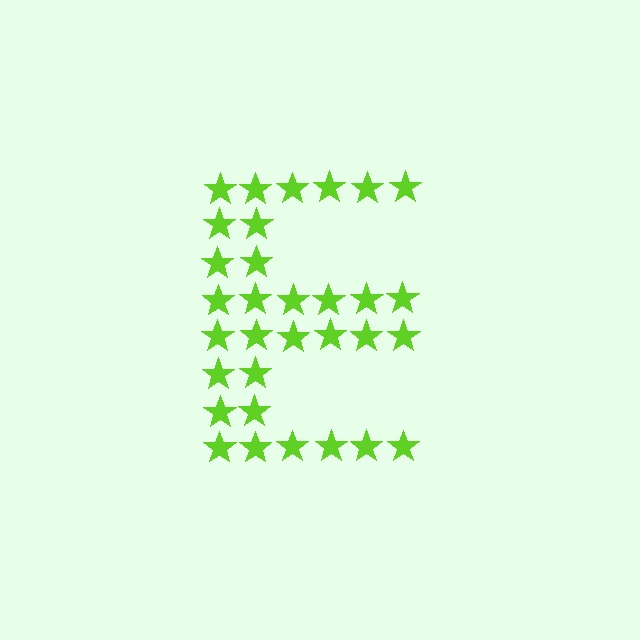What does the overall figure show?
The overall figure shows the letter E.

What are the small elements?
The small elements are stars.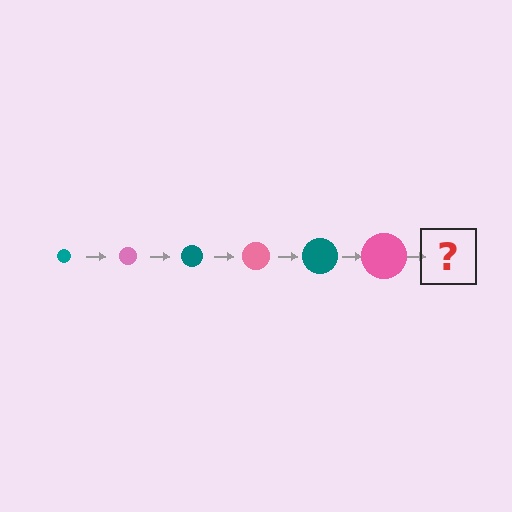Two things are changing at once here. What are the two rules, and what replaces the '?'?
The two rules are that the circle grows larger each step and the color cycles through teal and pink. The '?' should be a teal circle, larger than the previous one.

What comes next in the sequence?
The next element should be a teal circle, larger than the previous one.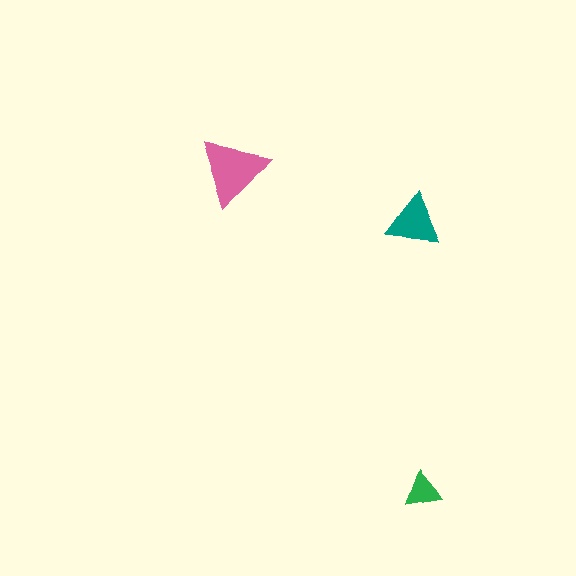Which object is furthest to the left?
The pink triangle is leftmost.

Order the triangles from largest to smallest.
the pink one, the teal one, the green one.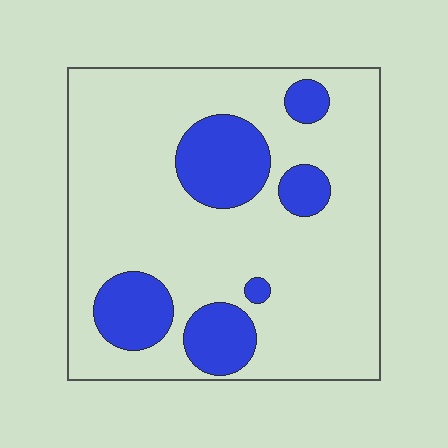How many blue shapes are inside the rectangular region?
6.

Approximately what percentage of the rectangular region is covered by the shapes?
Approximately 20%.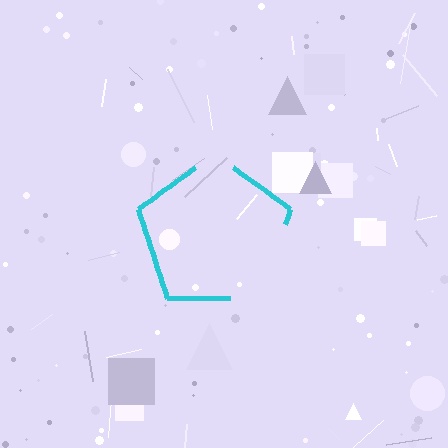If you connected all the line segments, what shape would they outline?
They would outline a pentagon.